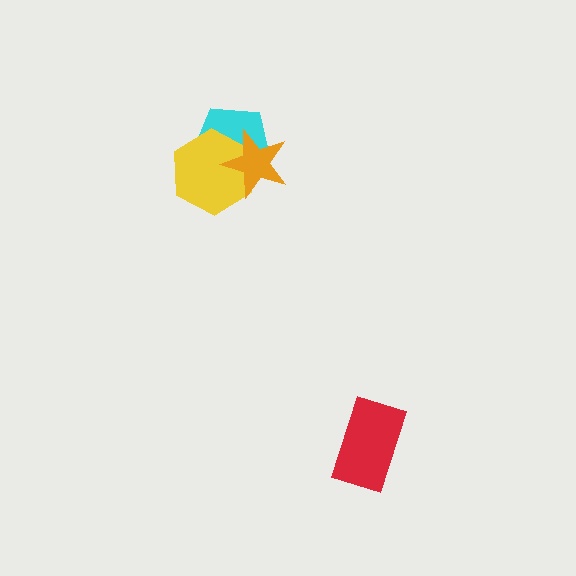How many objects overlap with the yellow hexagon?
2 objects overlap with the yellow hexagon.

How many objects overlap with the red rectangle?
0 objects overlap with the red rectangle.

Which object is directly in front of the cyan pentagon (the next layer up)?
The yellow hexagon is directly in front of the cyan pentagon.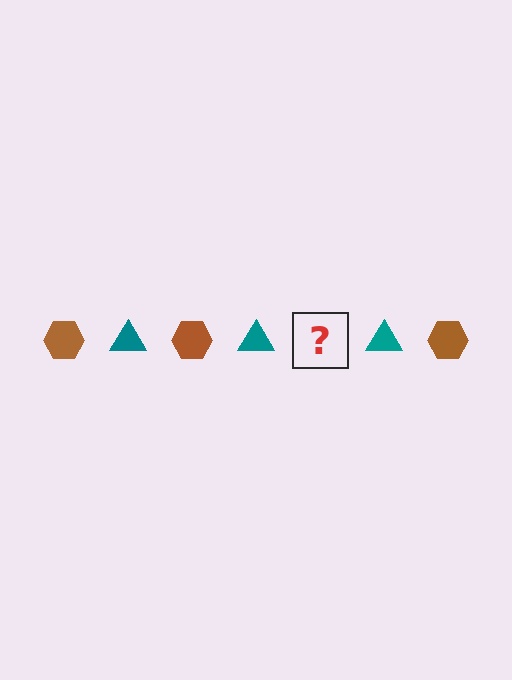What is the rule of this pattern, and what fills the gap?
The rule is that the pattern alternates between brown hexagon and teal triangle. The gap should be filled with a brown hexagon.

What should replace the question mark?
The question mark should be replaced with a brown hexagon.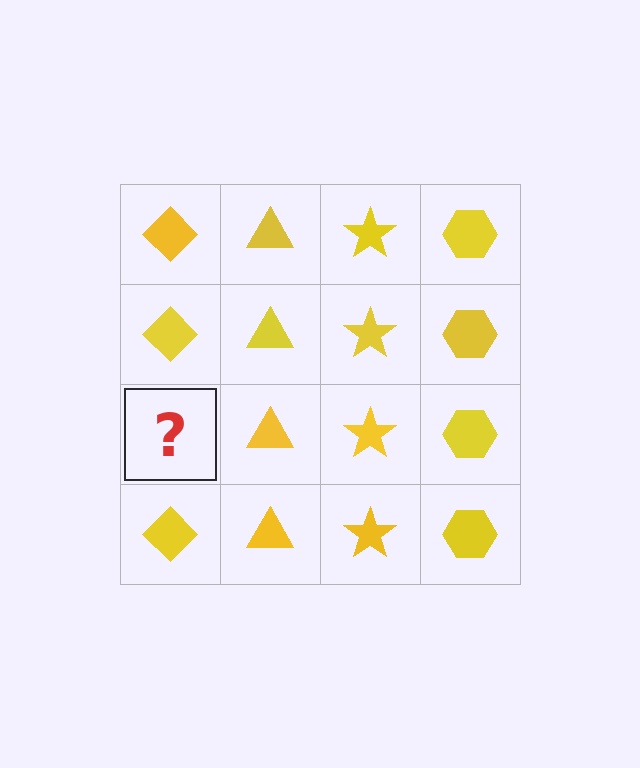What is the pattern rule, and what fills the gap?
The rule is that each column has a consistent shape. The gap should be filled with a yellow diamond.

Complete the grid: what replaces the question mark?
The question mark should be replaced with a yellow diamond.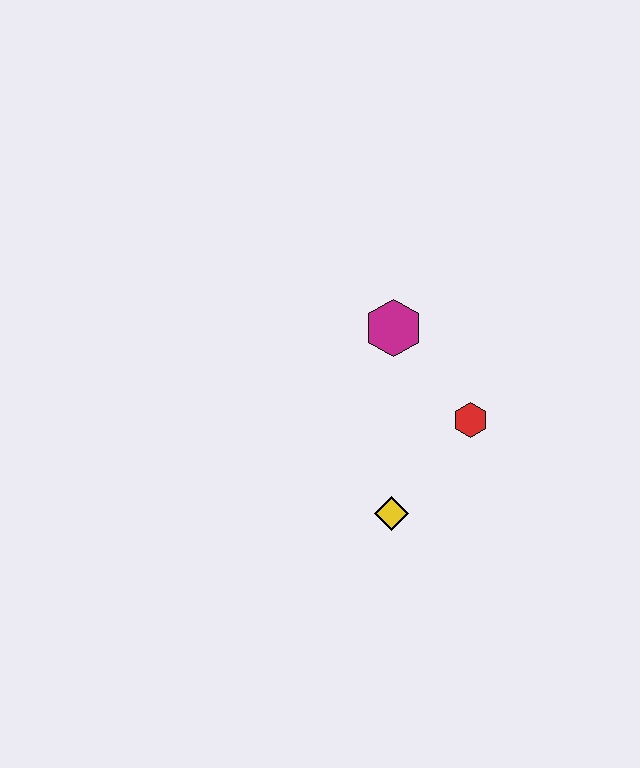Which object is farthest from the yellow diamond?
The magenta hexagon is farthest from the yellow diamond.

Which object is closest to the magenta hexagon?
The red hexagon is closest to the magenta hexagon.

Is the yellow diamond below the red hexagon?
Yes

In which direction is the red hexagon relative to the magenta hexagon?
The red hexagon is below the magenta hexagon.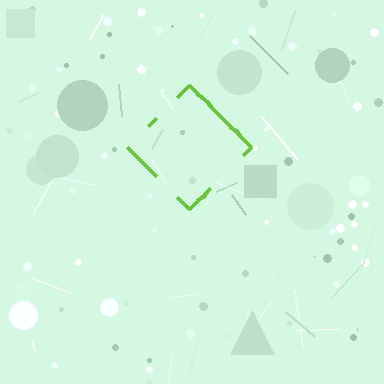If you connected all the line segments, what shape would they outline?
They would outline a diamond.